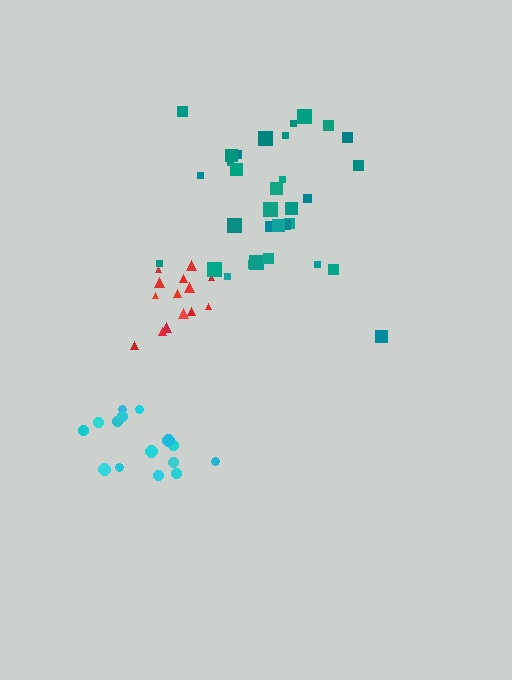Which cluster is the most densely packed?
Red.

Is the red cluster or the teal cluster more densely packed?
Red.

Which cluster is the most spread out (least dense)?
Teal.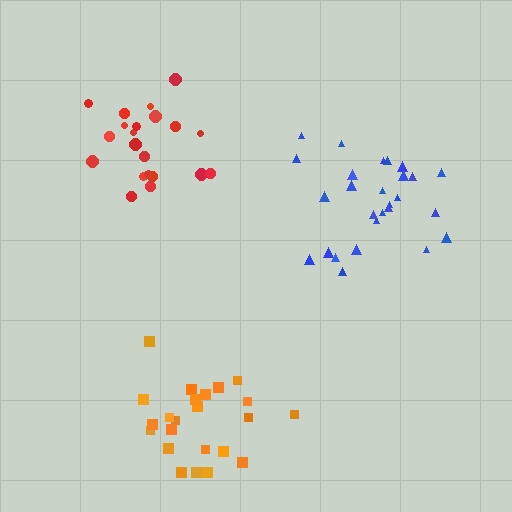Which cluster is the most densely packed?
Red.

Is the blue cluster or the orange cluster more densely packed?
Blue.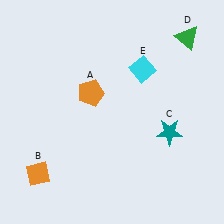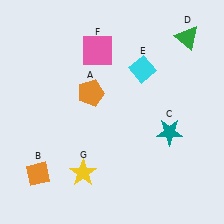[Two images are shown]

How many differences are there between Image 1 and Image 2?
There are 2 differences between the two images.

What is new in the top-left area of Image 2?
A pink square (F) was added in the top-left area of Image 2.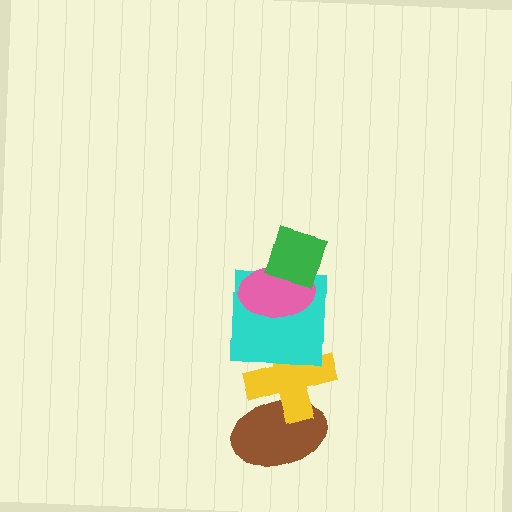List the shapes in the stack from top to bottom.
From top to bottom: the green diamond, the pink ellipse, the cyan square, the yellow cross, the brown ellipse.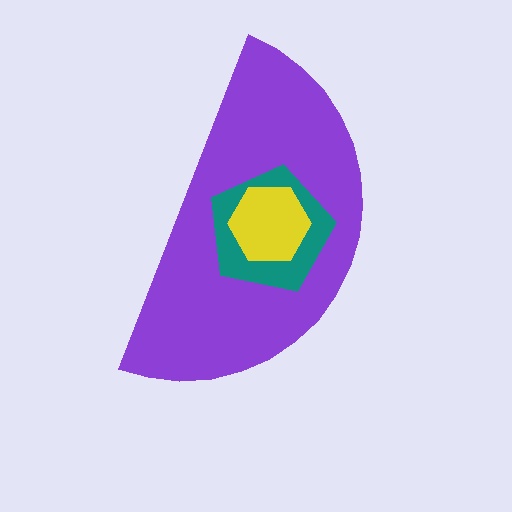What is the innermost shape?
The yellow hexagon.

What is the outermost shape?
The purple semicircle.